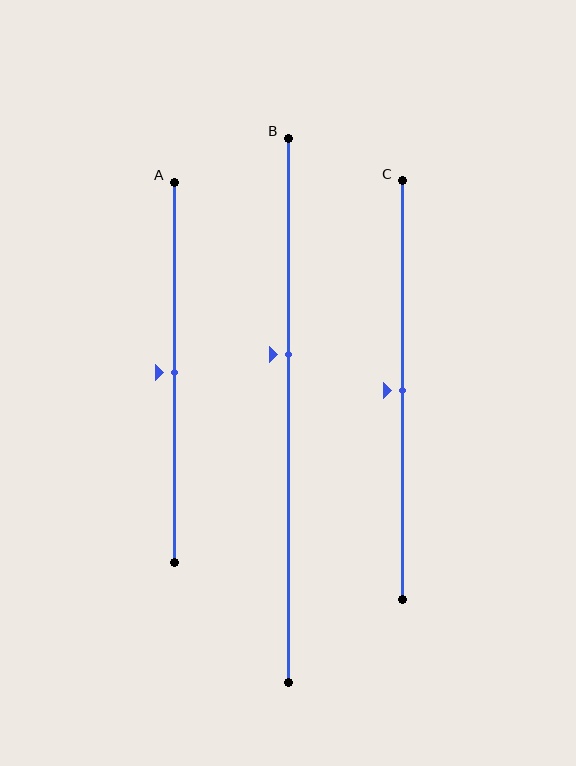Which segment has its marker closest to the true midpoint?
Segment A has its marker closest to the true midpoint.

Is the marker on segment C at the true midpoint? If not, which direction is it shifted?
Yes, the marker on segment C is at the true midpoint.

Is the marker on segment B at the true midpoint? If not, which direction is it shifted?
No, the marker on segment B is shifted upward by about 10% of the segment length.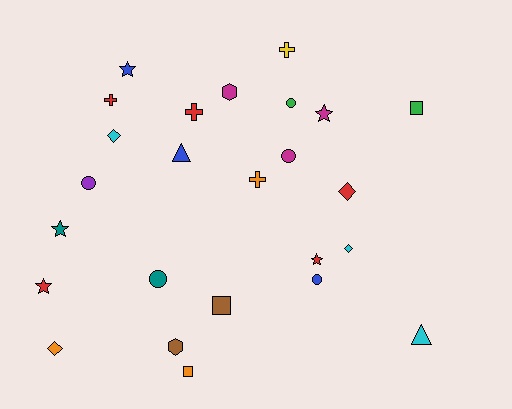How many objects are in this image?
There are 25 objects.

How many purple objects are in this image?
There is 1 purple object.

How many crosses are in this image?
There are 4 crosses.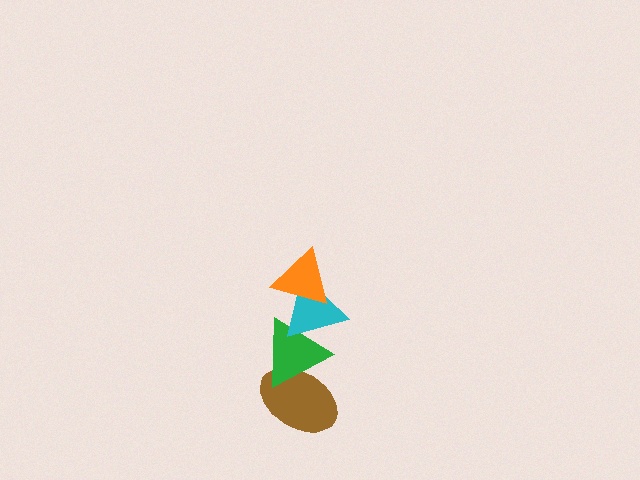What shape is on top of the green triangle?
The cyan triangle is on top of the green triangle.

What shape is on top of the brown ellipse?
The green triangle is on top of the brown ellipse.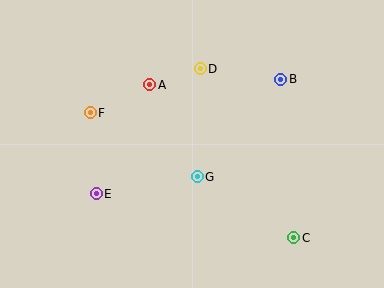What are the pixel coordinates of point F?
Point F is at (90, 113).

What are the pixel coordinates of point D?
Point D is at (200, 69).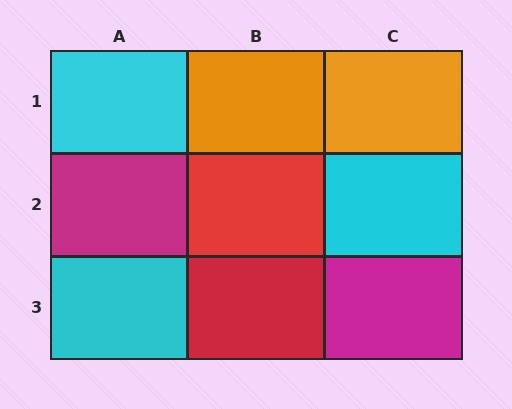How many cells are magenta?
2 cells are magenta.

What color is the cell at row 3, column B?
Red.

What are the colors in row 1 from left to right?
Cyan, orange, orange.